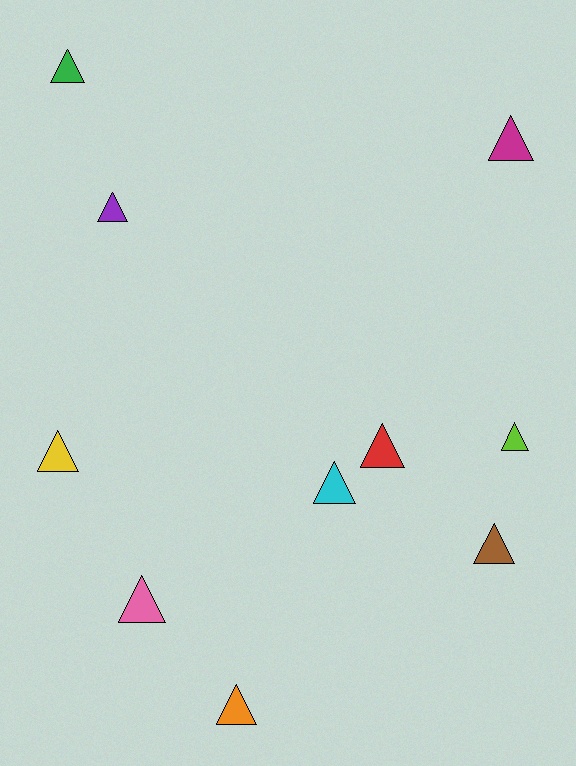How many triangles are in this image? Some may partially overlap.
There are 10 triangles.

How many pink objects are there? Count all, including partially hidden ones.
There is 1 pink object.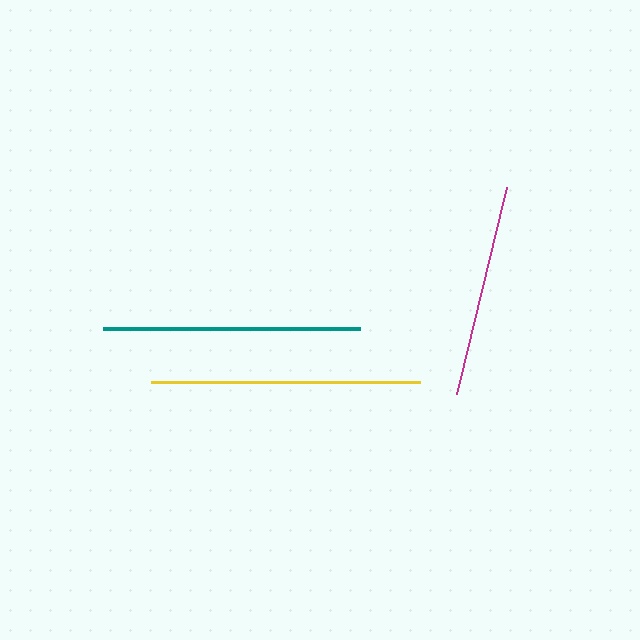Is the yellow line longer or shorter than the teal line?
The yellow line is longer than the teal line.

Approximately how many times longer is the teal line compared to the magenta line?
The teal line is approximately 1.2 times the length of the magenta line.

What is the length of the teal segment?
The teal segment is approximately 257 pixels long.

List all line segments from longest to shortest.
From longest to shortest: yellow, teal, magenta.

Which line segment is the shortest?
The magenta line is the shortest at approximately 213 pixels.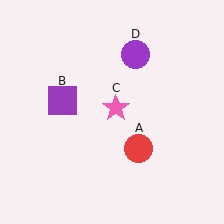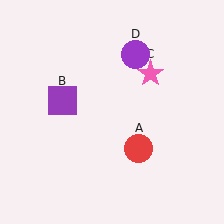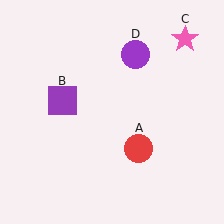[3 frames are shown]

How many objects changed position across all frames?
1 object changed position: pink star (object C).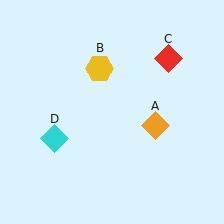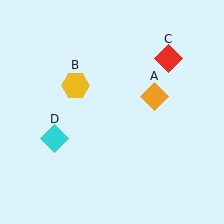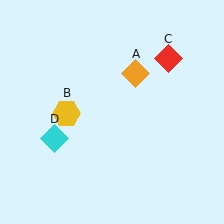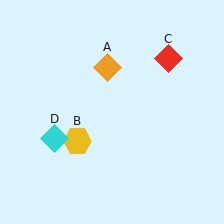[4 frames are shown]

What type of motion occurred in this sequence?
The orange diamond (object A), yellow hexagon (object B) rotated counterclockwise around the center of the scene.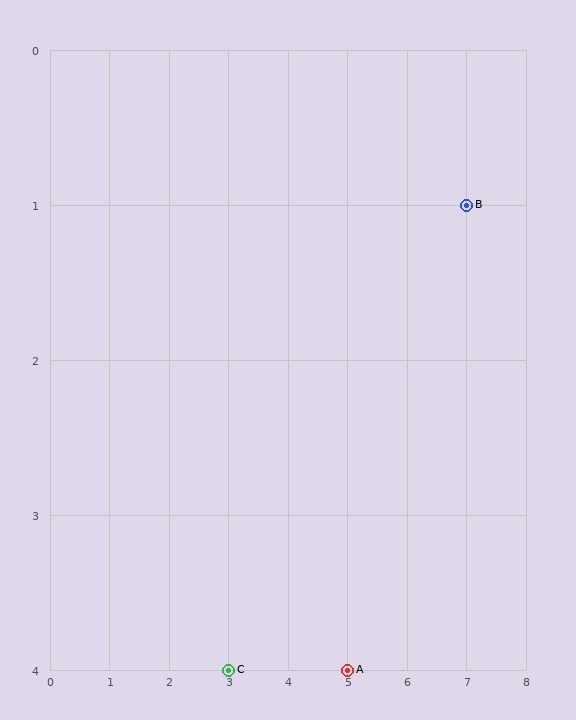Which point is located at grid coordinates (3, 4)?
Point C is at (3, 4).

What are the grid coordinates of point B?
Point B is at grid coordinates (7, 1).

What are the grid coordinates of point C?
Point C is at grid coordinates (3, 4).